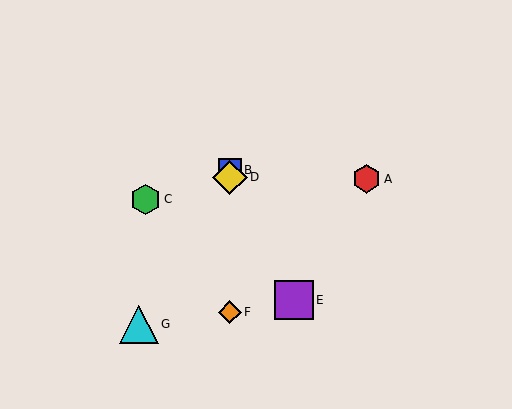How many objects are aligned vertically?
3 objects (B, D, F) are aligned vertically.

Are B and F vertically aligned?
Yes, both are at x≈230.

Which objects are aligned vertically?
Objects B, D, F are aligned vertically.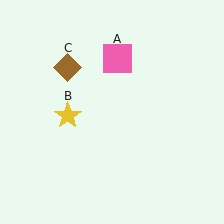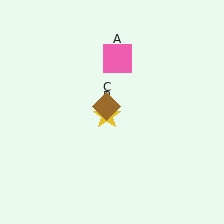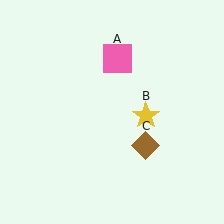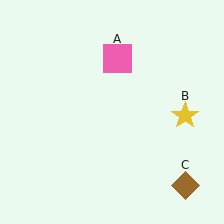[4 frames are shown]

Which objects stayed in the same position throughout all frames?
Pink square (object A) remained stationary.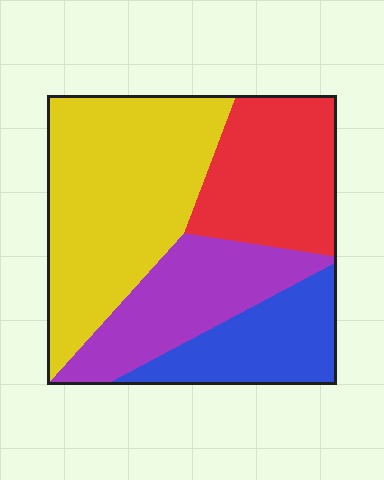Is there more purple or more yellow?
Yellow.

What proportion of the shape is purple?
Purple covers around 20% of the shape.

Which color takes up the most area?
Yellow, at roughly 40%.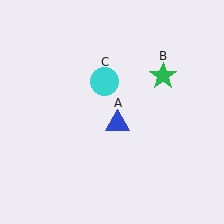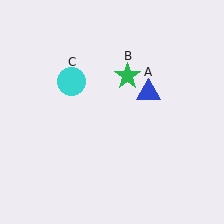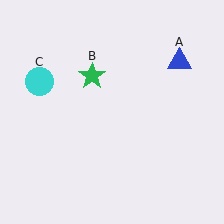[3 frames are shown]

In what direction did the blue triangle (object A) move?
The blue triangle (object A) moved up and to the right.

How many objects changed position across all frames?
3 objects changed position: blue triangle (object A), green star (object B), cyan circle (object C).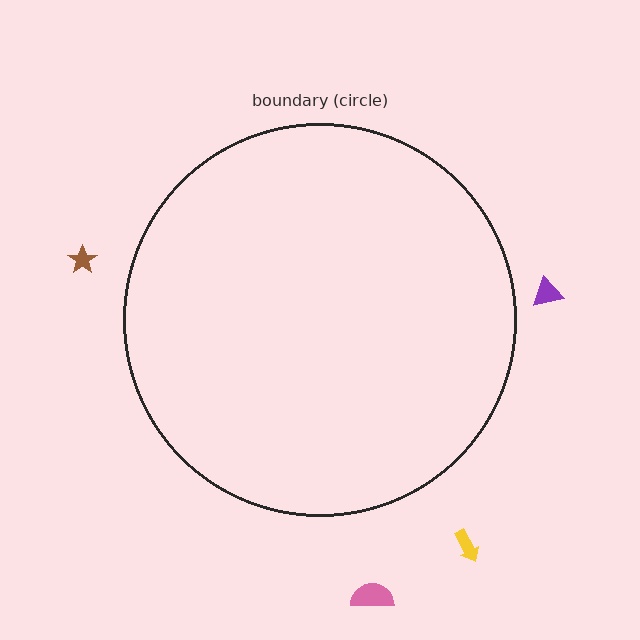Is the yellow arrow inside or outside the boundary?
Outside.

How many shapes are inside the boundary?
0 inside, 4 outside.